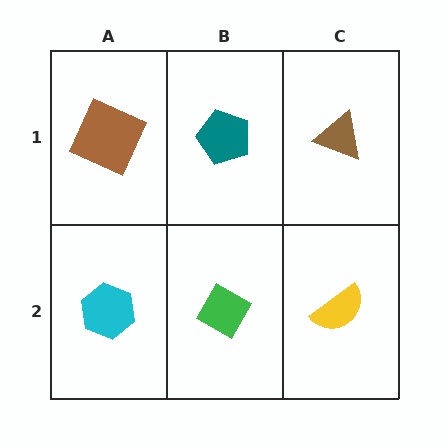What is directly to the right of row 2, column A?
A green diamond.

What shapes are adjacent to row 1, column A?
A cyan hexagon (row 2, column A), a teal pentagon (row 1, column B).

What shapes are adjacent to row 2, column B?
A teal pentagon (row 1, column B), a cyan hexagon (row 2, column A), a yellow semicircle (row 2, column C).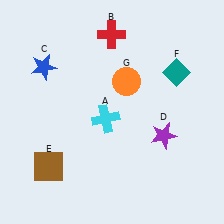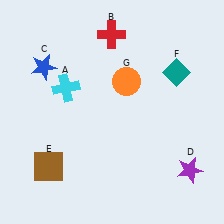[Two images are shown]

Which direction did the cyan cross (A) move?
The cyan cross (A) moved left.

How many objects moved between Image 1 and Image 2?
2 objects moved between the two images.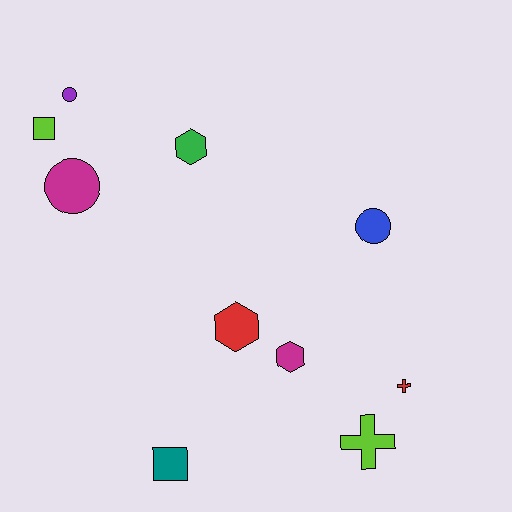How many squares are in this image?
There are 2 squares.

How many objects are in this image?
There are 10 objects.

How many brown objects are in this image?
There are no brown objects.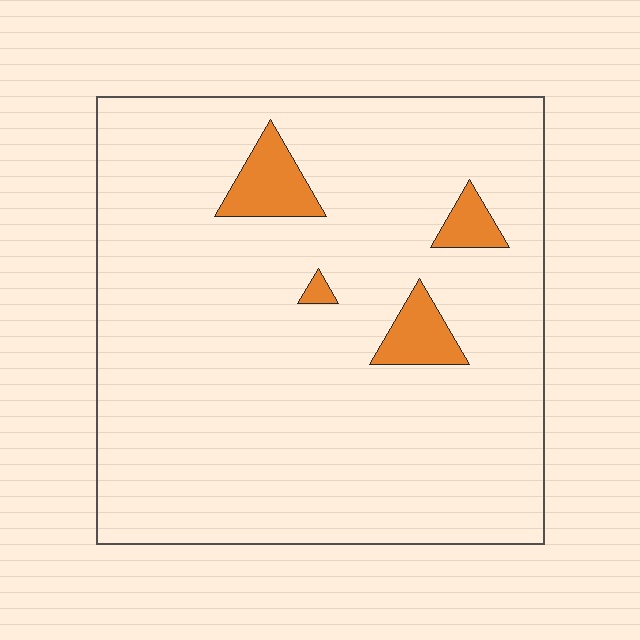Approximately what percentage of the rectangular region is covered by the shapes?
Approximately 5%.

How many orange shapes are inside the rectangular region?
4.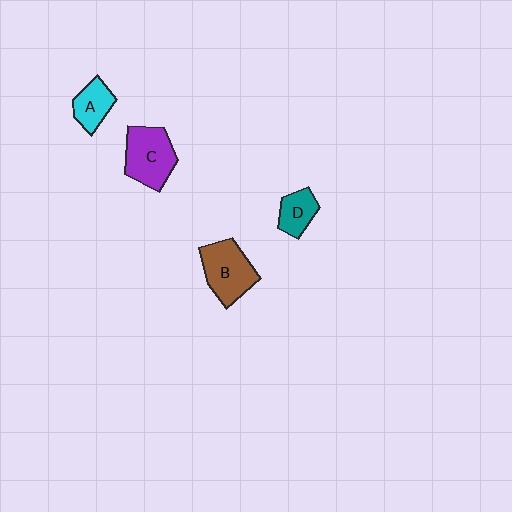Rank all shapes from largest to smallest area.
From largest to smallest: C (purple), B (brown), A (cyan), D (teal).